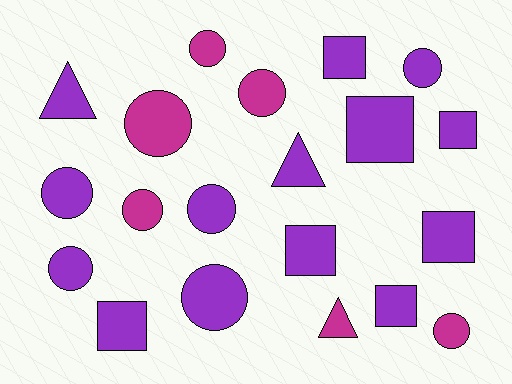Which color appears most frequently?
Purple, with 14 objects.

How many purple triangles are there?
There are 2 purple triangles.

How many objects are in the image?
There are 20 objects.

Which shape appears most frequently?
Circle, with 10 objects.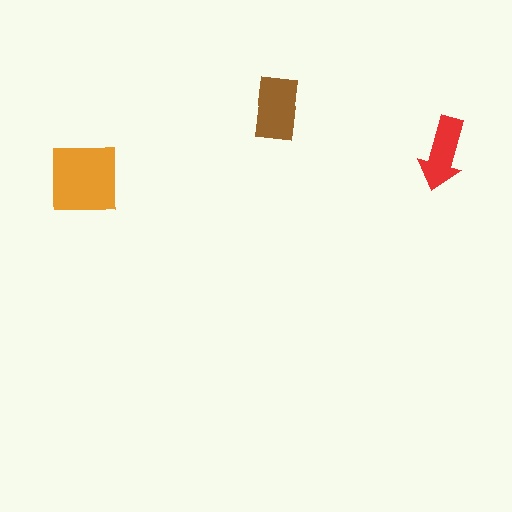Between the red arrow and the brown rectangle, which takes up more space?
The brown rectangle.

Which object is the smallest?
The red arrow.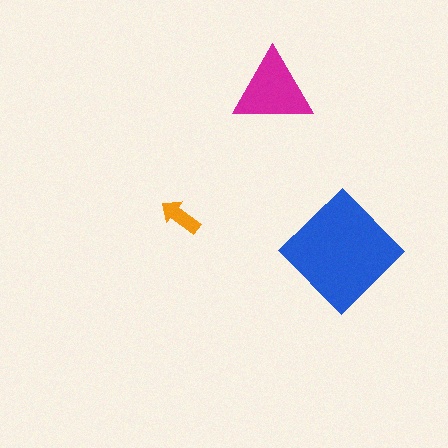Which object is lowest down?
The blue diamond is bottommost.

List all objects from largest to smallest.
The blue diamond, the magenta triangle, the orange arrow.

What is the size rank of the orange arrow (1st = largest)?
3rd.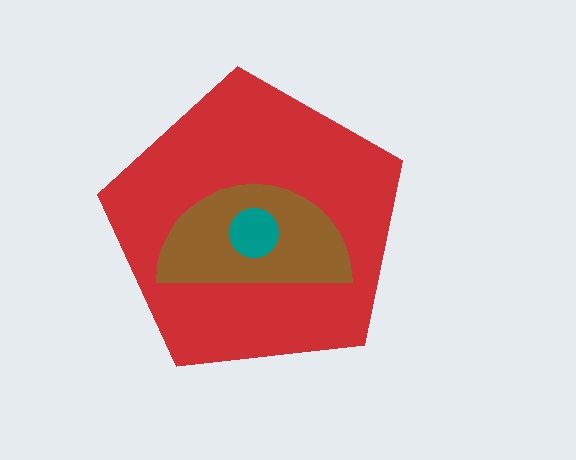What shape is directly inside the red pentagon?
The brown semicircle.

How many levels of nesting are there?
3.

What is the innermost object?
The teal circle.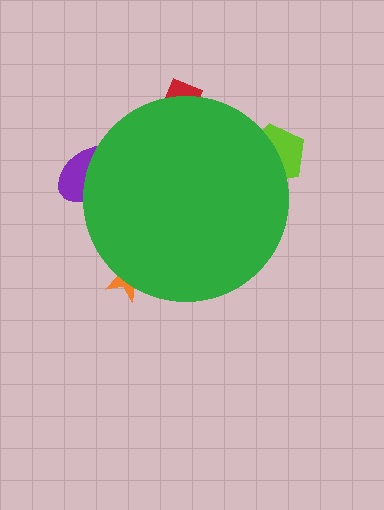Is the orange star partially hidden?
Yes, the orange star is partially hidden behind the green circle.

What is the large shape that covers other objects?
A green circle.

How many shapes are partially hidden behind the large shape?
4 shapes are partially hidden.